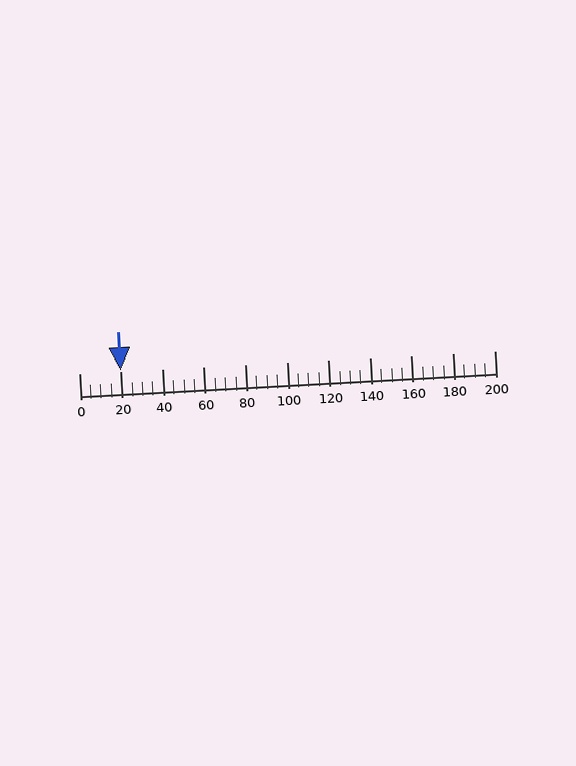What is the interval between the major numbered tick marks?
The major tick marks are spaced 20 units apart.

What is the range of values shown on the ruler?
The ruler shows values from 0 to 200.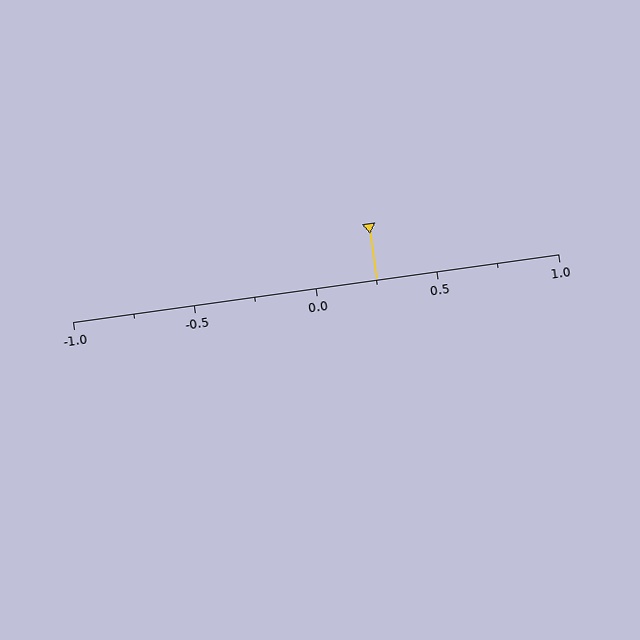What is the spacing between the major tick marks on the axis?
The major ticks are spaced 0.5 apart.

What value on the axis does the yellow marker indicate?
The marker indicates approximately 0.25.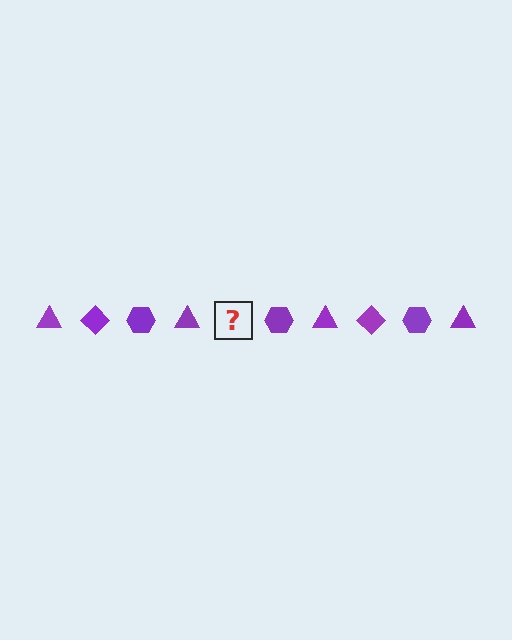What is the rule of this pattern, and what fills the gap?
The rule is that the pattern cycles through triangle, diamond, hexagon shapes in purple. The gap should be filled with a purple diamond.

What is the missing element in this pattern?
The missing element is a purple diamond.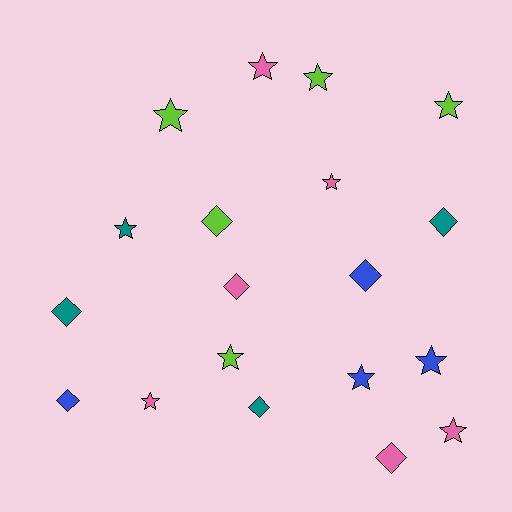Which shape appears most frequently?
Star, with 11 objects.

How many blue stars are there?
There are 2 blue stars.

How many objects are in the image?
There are 19 objects.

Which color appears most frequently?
Pink, with 6 objects.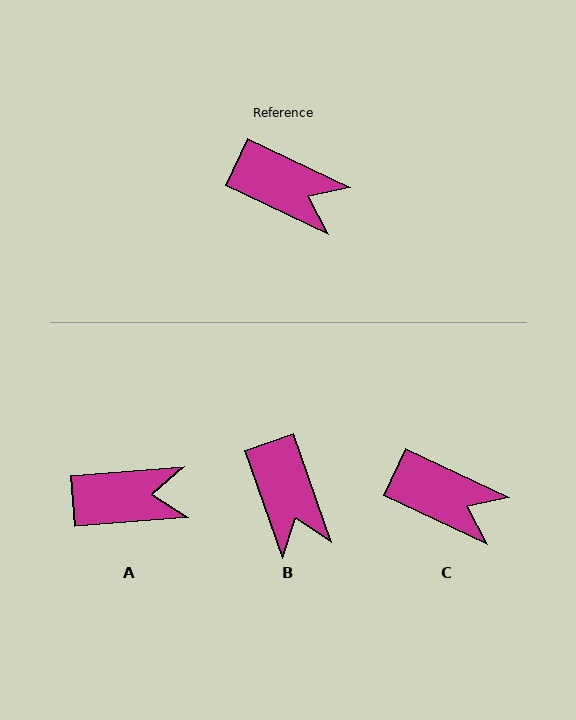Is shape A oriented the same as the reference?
No, it is off by about 30 degrees.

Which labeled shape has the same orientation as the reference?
C.